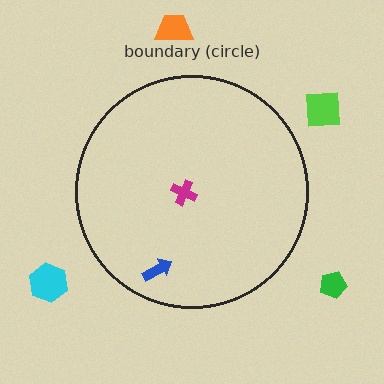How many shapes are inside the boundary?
2 inside, 4 outside.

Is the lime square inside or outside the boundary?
Outside.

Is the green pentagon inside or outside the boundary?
Outside.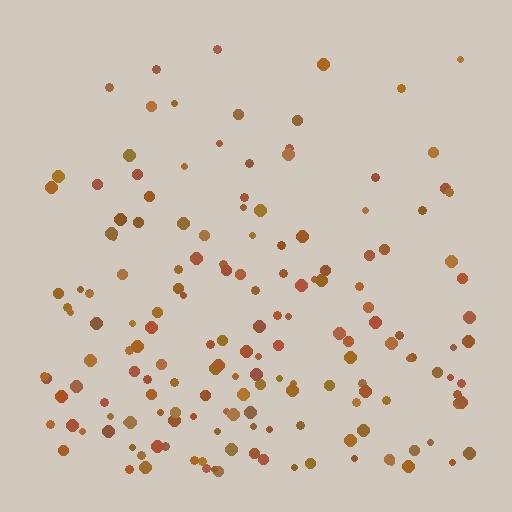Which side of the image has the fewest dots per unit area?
The top.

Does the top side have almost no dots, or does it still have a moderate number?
Still a moderate number, just noticeably fewer than the bottom.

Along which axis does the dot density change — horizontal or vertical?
Vertical.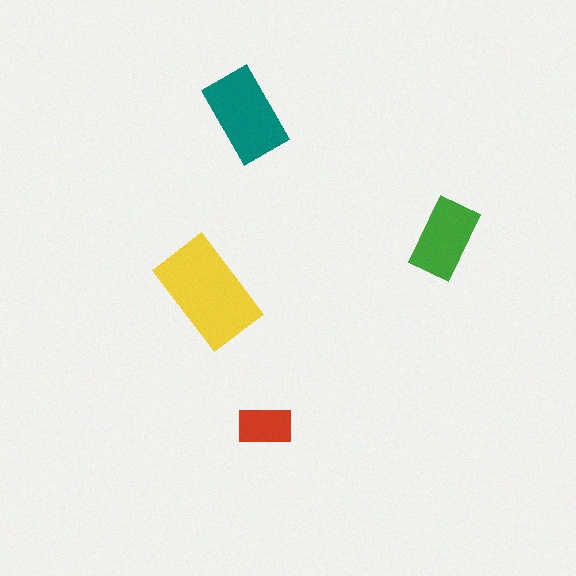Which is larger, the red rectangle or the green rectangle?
The green one.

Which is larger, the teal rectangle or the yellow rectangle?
The yellow one.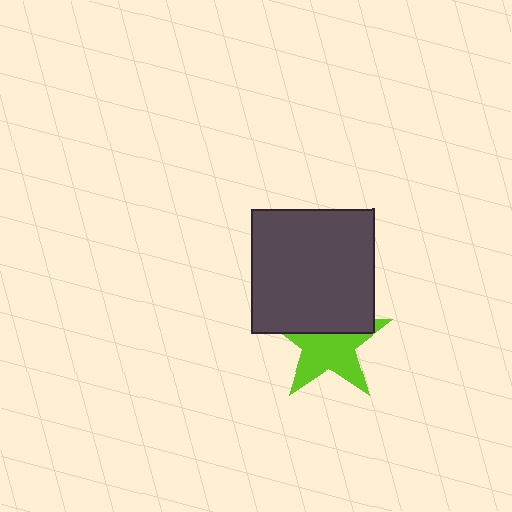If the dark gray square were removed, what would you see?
You would see the complete lime star.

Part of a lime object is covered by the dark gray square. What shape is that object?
It is a star.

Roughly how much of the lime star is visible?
About half of it is visible (roughly 60%).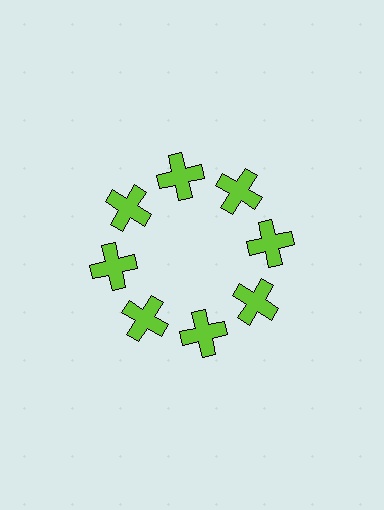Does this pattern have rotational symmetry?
Yes, this pattern has 8-fold rotational symmetry. It looks the same after rotating 45 degrees around the center.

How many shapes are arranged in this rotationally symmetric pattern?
There are 8 shapes, arranged in 8 groups of 1.